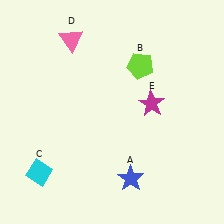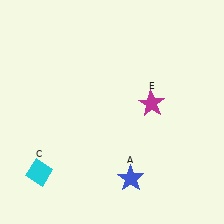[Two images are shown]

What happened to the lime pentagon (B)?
The lime pentagon (B) was removed in Image 2. It was in the top-right area of Image 1.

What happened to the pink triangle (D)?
The pink triangle (D) was removed in Image 2. It was in the top-left area of Image 1.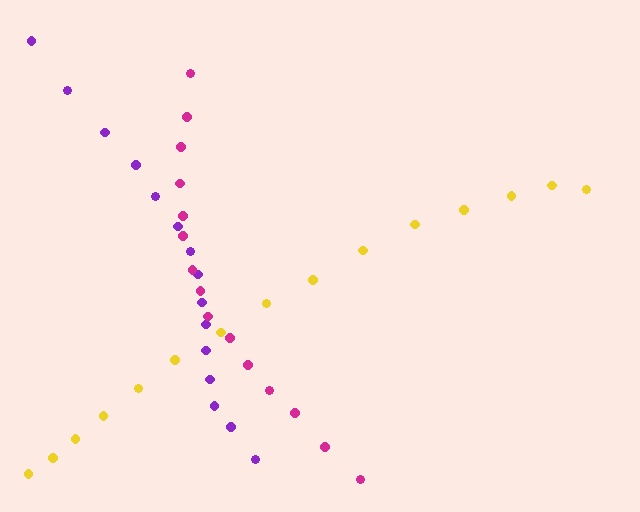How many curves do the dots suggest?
There are 3 distinct paths.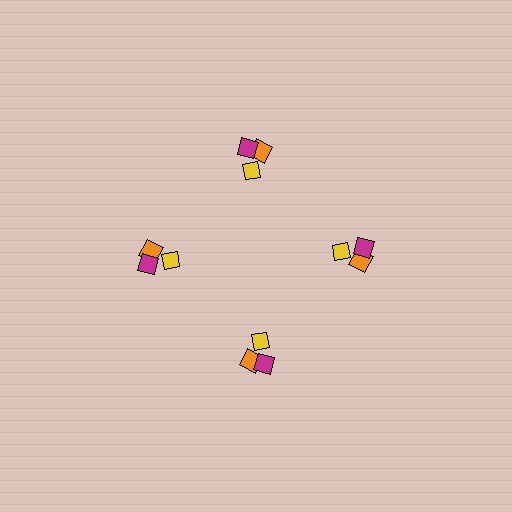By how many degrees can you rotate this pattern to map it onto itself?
The pattern maps onto itself every 90 degrees of rotation.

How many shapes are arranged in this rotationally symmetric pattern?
There are 12 shapes, arranged in 4 groups of 3.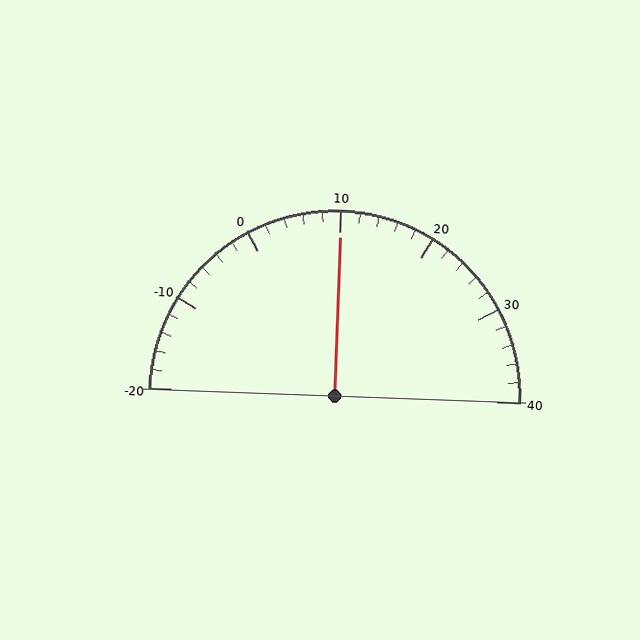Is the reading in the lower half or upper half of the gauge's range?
The reading is in the upper half of the range (-20 to 40).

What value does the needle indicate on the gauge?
The needle indicates approximately 10.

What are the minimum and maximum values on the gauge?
The gauge ranges from -20 to 40.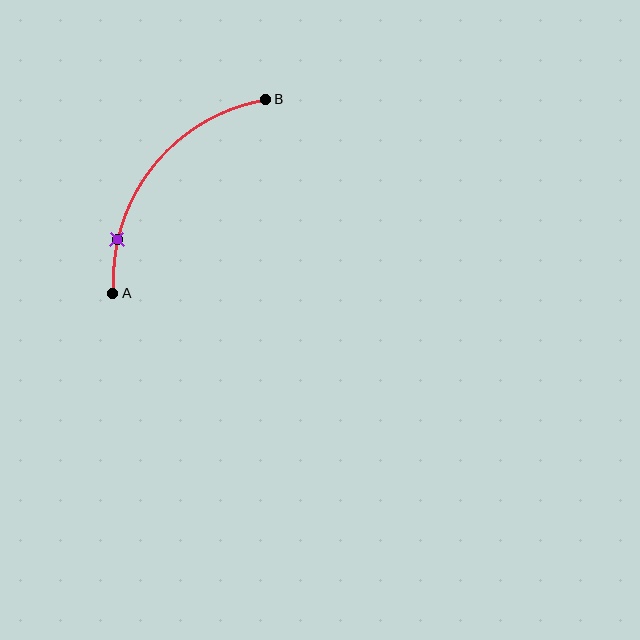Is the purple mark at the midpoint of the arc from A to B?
No. The purple mark lies on the arc but is closer to endpoint A. The arc midpoint would be at the point on the curve equidistant along the arc from both A and B.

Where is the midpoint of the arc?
The arc midpoint is the point on the curve farthest from the straight line joining A and B. It sits above and to the left of that line.